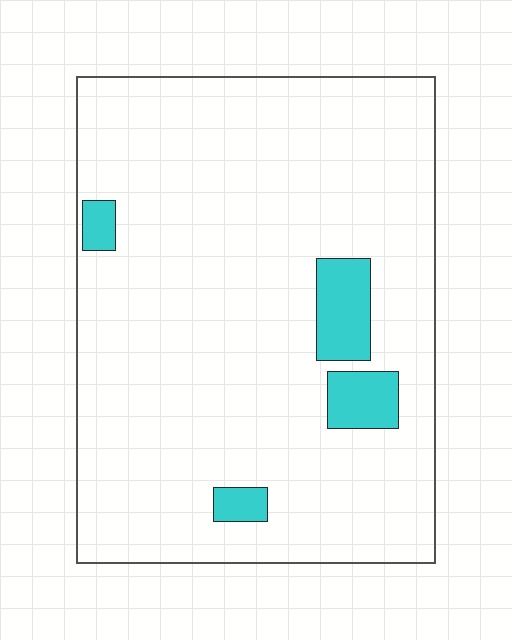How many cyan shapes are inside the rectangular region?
4.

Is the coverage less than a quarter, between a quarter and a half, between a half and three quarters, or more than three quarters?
Less than a quarter.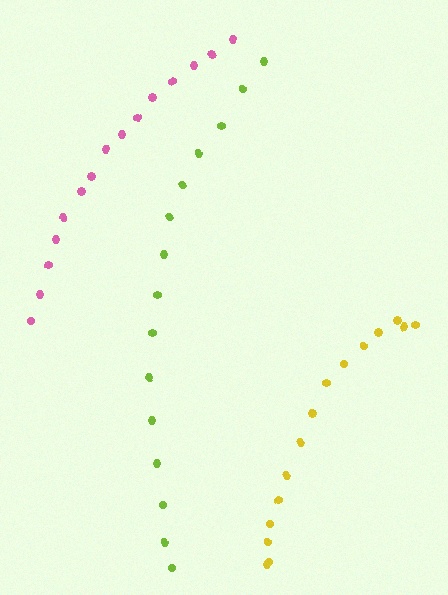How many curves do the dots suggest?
There are 3 distinct paths.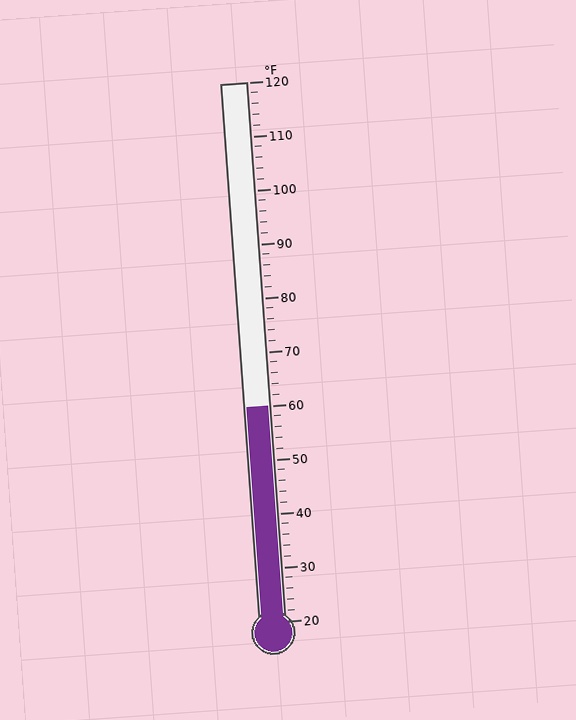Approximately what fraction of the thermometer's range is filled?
The thermometer is filled to approximately 40% of its range.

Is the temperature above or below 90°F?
The temperature is below 90°F.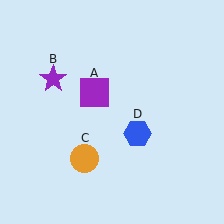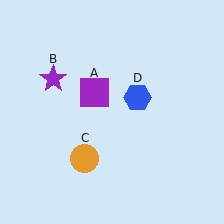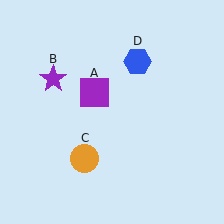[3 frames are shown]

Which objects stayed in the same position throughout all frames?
Purple square (object A) and purple star (object B) and orange circle (object C) remained stationary.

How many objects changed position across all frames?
1 object changed position: blue hexagon (object D).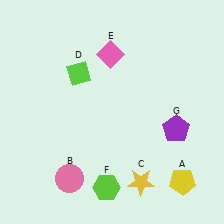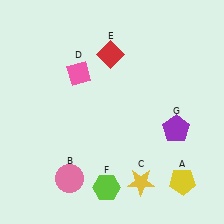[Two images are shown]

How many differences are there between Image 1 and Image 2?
There are 2 differences between the two images.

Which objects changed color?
D changed from lime to pink. E changed from pink to red.